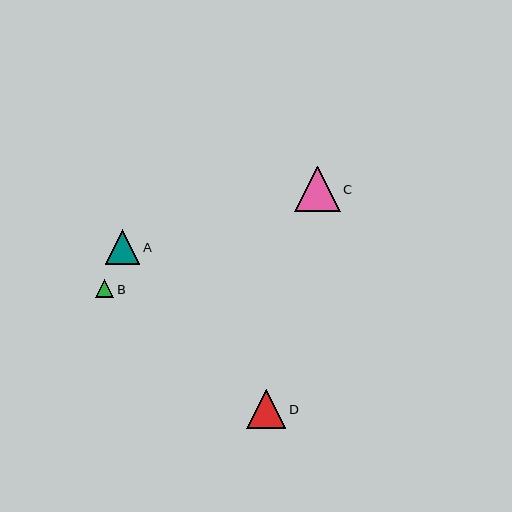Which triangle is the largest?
Triangle C is the largest with a size of approximately 46 pixels.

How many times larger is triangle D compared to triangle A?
Triangle D is approximately 1.1 times the size of triangle A.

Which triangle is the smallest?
Triangle B is the smallest with a size of approximately 18 pixels.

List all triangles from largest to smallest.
From largest to smallest: C, D, A, B.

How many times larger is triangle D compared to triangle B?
Triangle D is approximately 2.1 times the size of triangle B.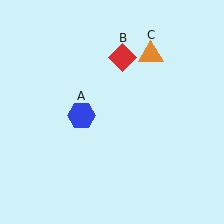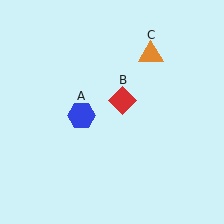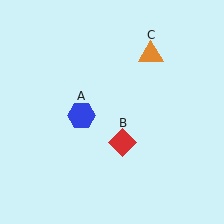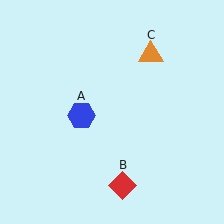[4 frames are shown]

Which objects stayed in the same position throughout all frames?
Blue hexagon (object A) and orange triangle (object C) remained stationary.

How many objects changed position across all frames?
1 object changed position: red diamond (object B).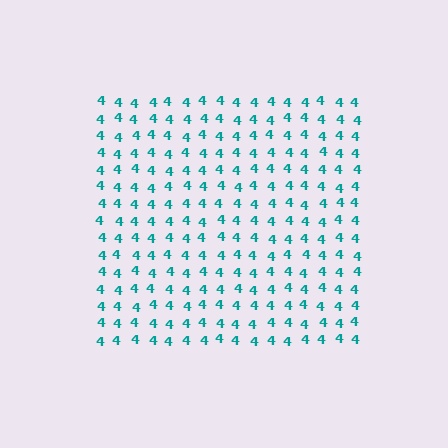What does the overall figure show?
The overall figure shows a square.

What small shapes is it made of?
It is made of small digit 4's.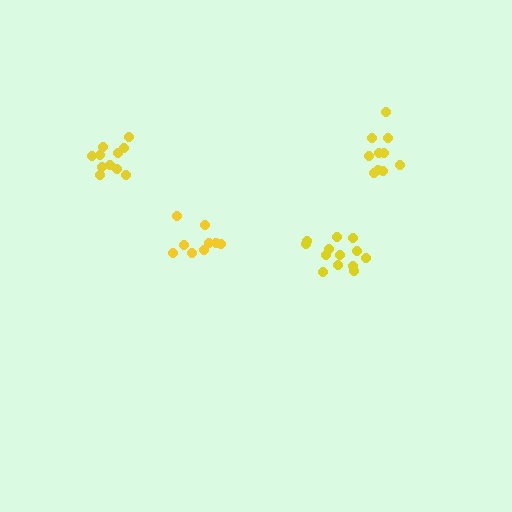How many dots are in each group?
Group 1: 11 dots, Group 2: 9 dots, Group 3: 13 dots, Group 4: 10 dots (43 total).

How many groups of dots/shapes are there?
There are 4 groups.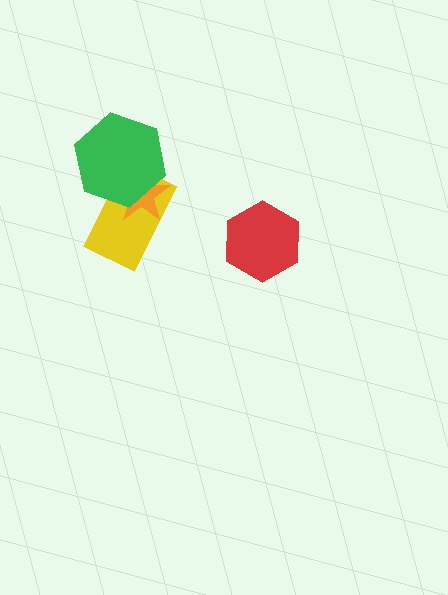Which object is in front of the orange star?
The green hexagon is in front of the orange star.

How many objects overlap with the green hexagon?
2 objects overlap with the green hexagon.